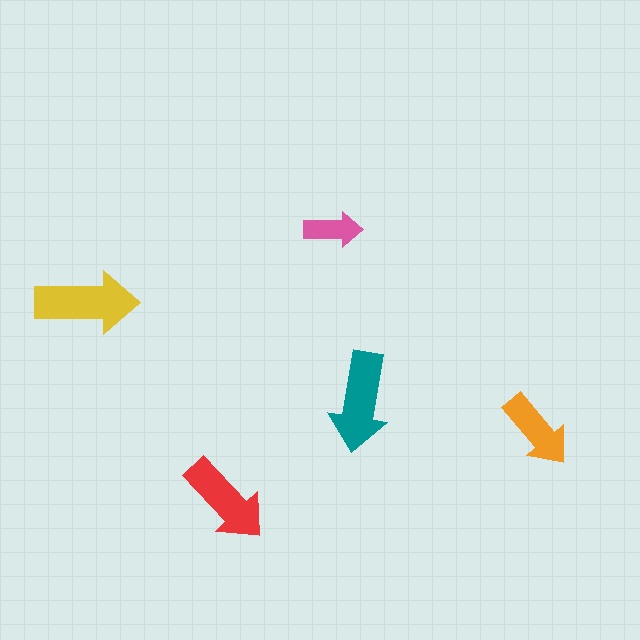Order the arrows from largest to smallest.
the yellow one, the teal one, the red one, the orange one, the pink one.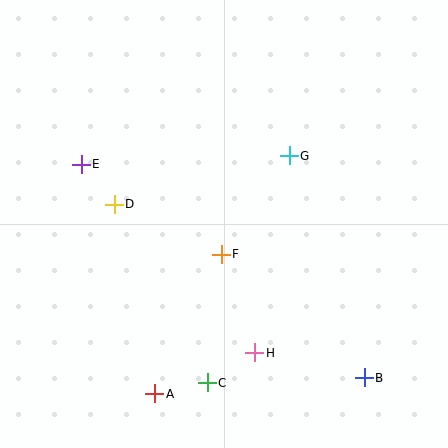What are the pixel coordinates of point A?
Point A is at (155, 394).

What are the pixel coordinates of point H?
Point H is at (255, 353).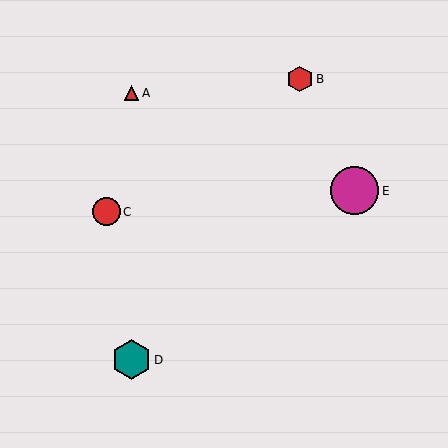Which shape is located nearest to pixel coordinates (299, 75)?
The red hexagon (labeled B) at (300, 79) is nearest to that location.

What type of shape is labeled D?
Shape D is a teal hexagon.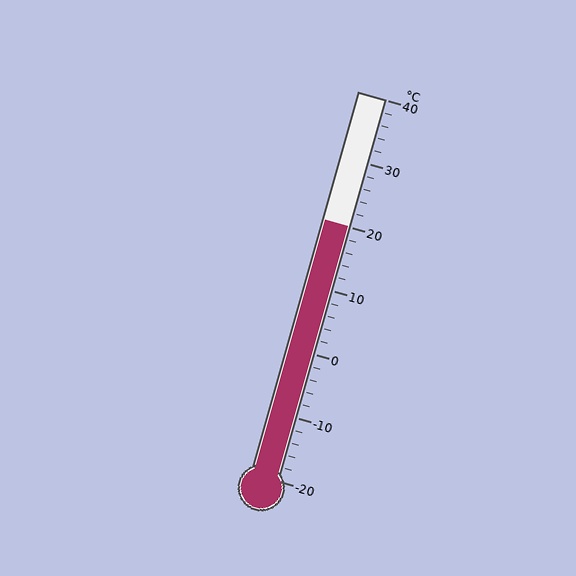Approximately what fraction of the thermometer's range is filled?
The thermometer is filled to approximately 65% of its range.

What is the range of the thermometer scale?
The thermometer scale ranges from -20°C to 40°C.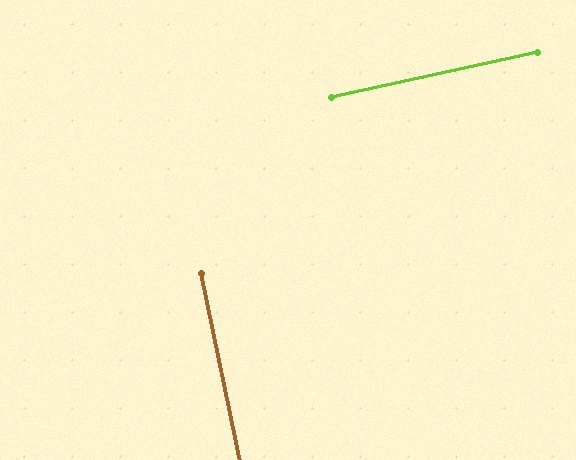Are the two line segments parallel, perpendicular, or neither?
Perpendicular — they meet at approximately 89°.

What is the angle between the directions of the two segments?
Approximately 89 degrees.